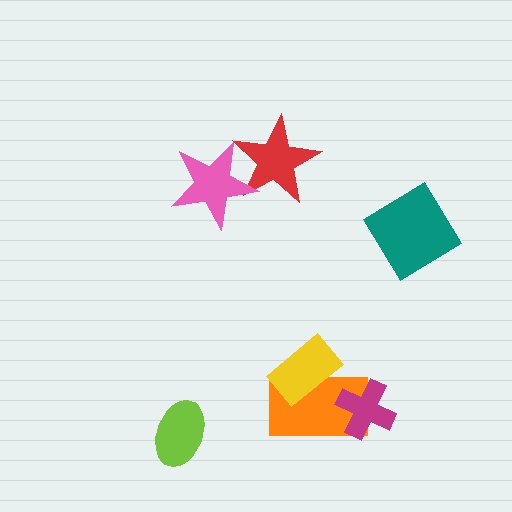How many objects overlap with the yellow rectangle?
1 object overlaps with the yellow rectangle.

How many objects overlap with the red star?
1 object overlaps with the red star.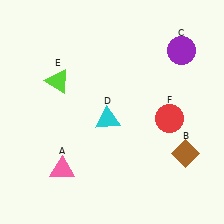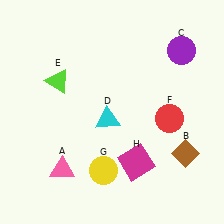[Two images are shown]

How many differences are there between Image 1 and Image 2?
There are 2 differences between the two images.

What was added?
A yellow circle (G), a magenta square (H) were added in Image 2.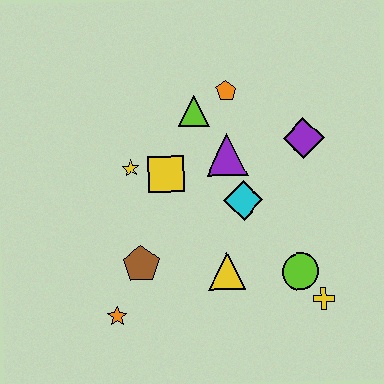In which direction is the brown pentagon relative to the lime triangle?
The brown pentagon is below the lime triangle.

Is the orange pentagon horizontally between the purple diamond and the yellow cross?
No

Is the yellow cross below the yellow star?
Yes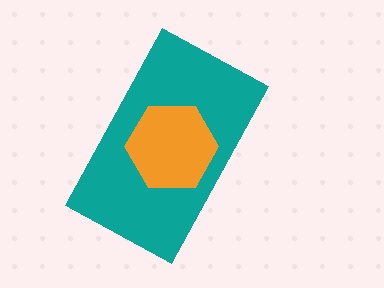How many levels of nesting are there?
2.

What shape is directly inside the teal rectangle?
The orange hexagon.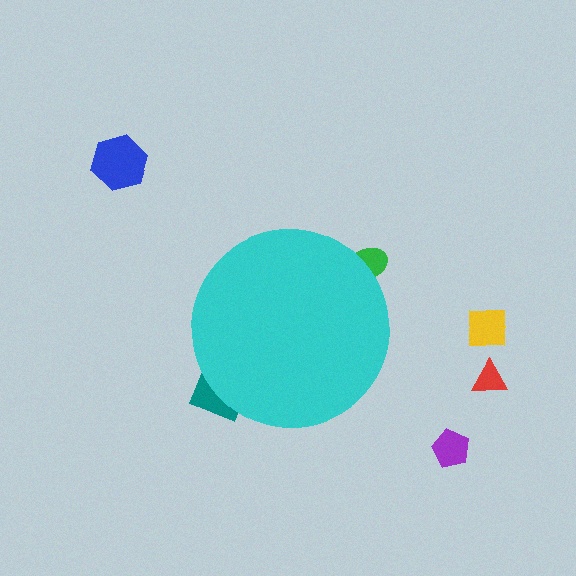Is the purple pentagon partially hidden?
No, the purple pentagon is fully visible.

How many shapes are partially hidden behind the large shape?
2 shapes are partially hidden.